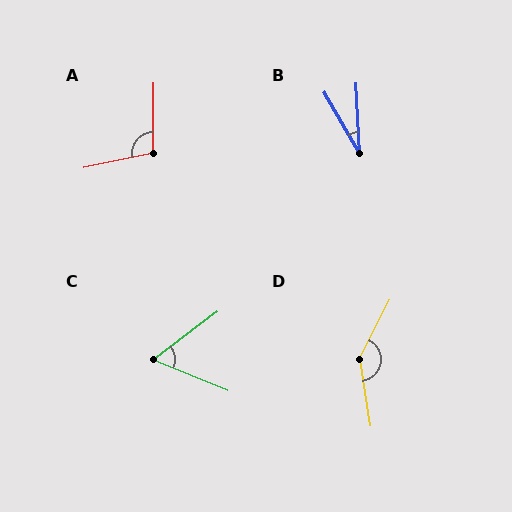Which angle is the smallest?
B, at approximately 27 degrees.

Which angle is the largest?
D, at approximately 144 degrees.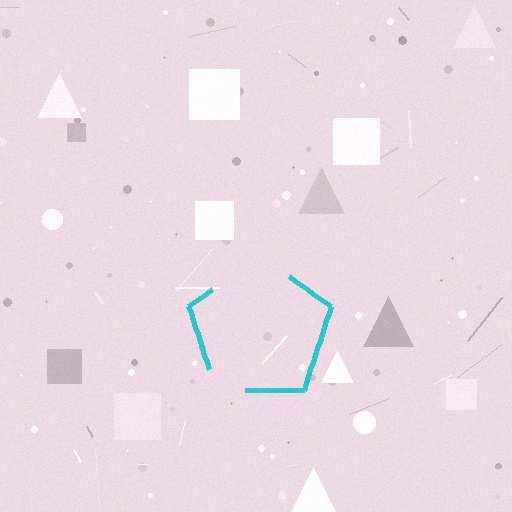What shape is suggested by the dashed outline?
The dashed outline suggests a pentagon.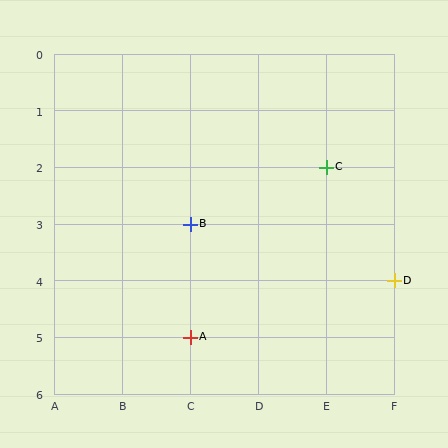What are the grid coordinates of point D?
Point D is at grid coordinates (F, 4).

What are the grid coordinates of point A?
Point A is at grid coordinates (C, 5).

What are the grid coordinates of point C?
Point C is at grid coordinates (E, 2).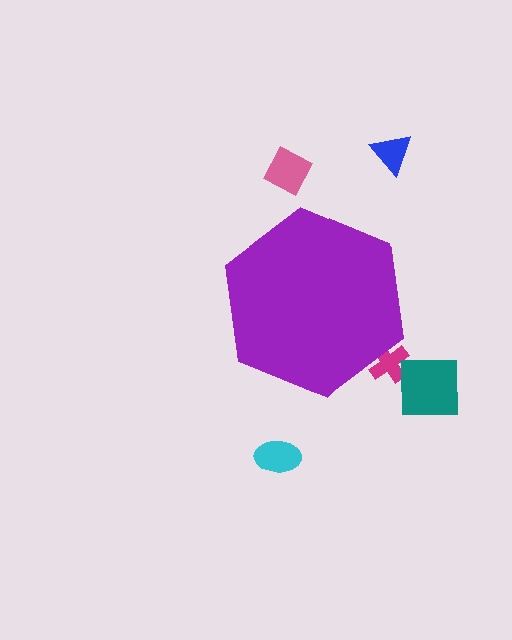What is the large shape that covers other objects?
A purple hexagon.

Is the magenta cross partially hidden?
Yes, the magenta cross is partially hidden behind the purple hexagon.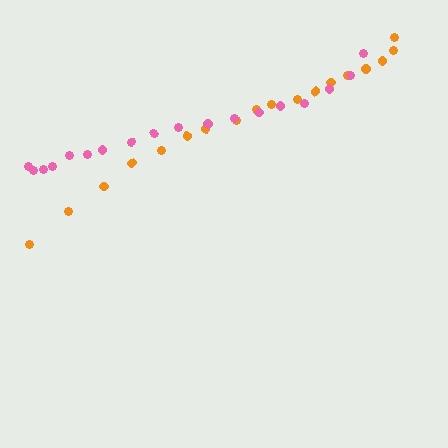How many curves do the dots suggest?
There are 2 distinct paths.